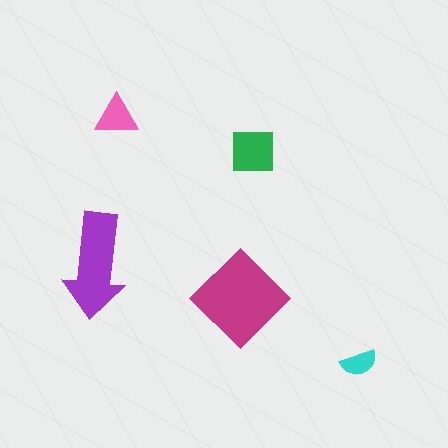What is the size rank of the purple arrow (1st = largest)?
2nd.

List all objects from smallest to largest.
The cyan semicircle, the pink triangle, the green square, the purple arrow, the magenta diamond.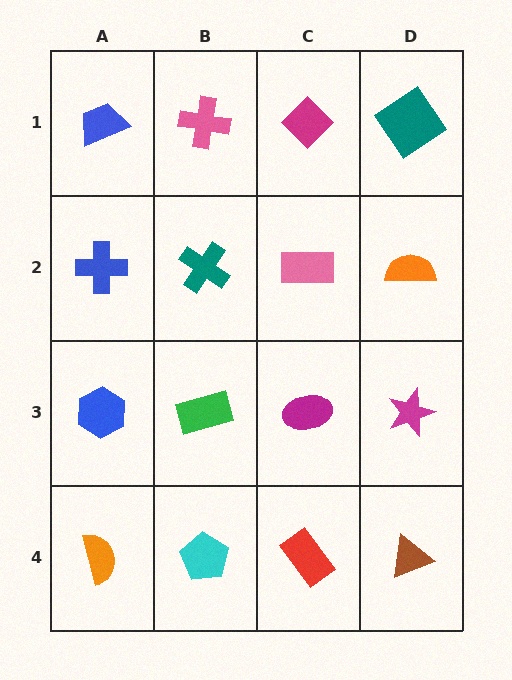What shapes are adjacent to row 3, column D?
An orange semicircle (row 2, column D), a brown triangle (row 4, column D), a magenta ellipse (row 3, column C).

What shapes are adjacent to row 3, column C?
A pink rectangle (row 2, column C), a red rectangle (row 4, column C), a green rectangle (row 3, column B), a magenta star (row 3, column D).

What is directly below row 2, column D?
A magenta star.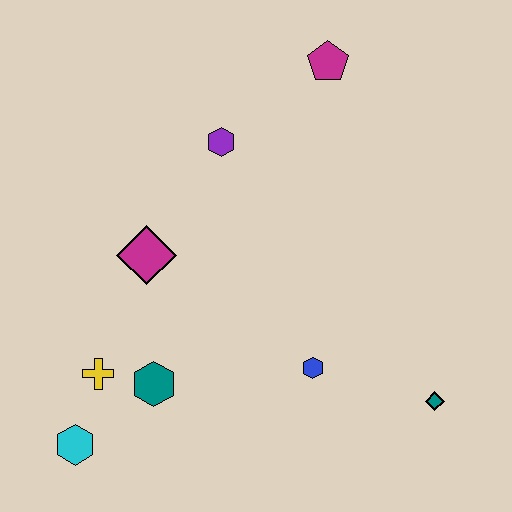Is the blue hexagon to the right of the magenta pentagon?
No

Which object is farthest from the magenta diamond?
The teal diamond is farthest from the magenta diamond.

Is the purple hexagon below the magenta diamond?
No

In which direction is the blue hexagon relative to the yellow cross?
The blue hexagon is to the right of the yellow cross.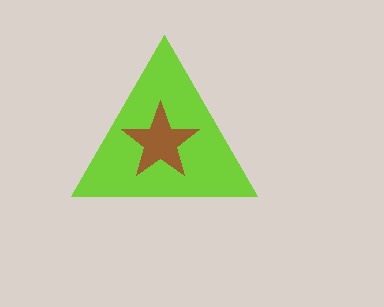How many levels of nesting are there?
2.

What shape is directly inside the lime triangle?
The brown star.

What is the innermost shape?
The brown star.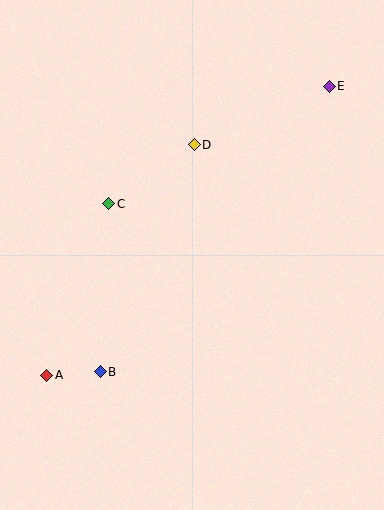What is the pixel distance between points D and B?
The distance between D and B is 246 pixels.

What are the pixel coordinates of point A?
Point A is at (47, 375).